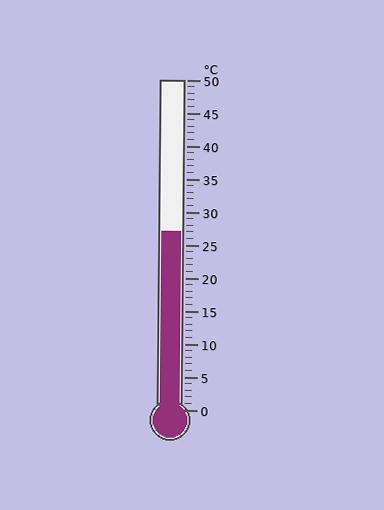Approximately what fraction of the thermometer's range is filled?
The thermometer is filled to approximately 55% of its range.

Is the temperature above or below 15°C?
The temperature is above 15°C.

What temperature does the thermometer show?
The thermometer shows approximately 27°C.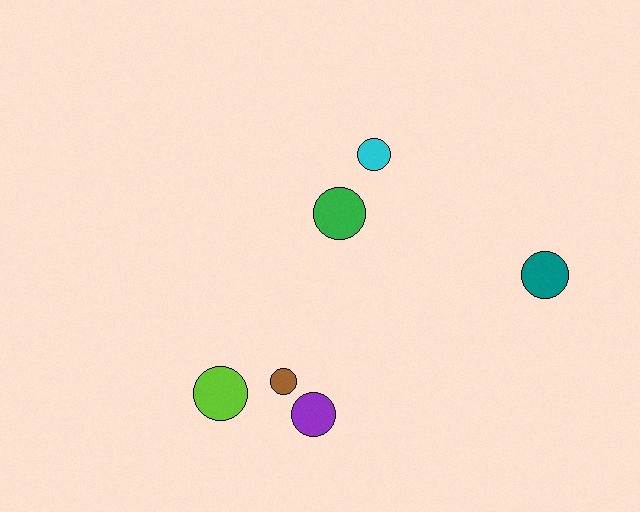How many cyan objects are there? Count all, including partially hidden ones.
There is 1 cyan object.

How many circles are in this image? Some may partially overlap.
There are 6 circles.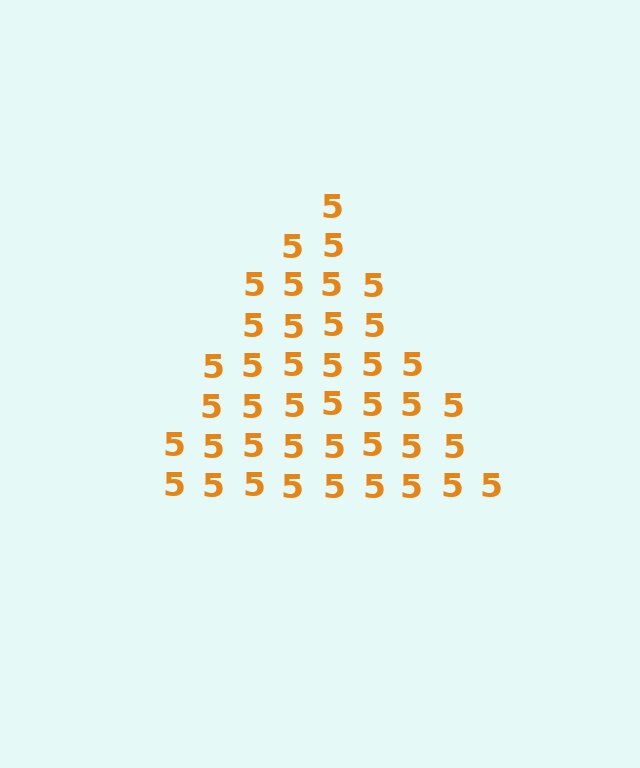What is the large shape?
The large shape is a triangle.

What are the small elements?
The small elements are digit 5's.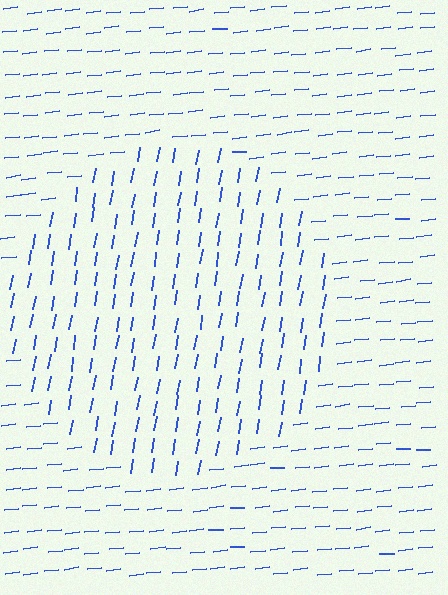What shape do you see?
I see a circle.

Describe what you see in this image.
The image is filled with small blue line segments. A circle region in the image has lines oriented differently from the surrounding lines, creating a visible texture boundary.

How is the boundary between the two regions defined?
The boundary is defined purely by a change in line orientation (approximately 74 degrees difference). All lines are the same color and thickness.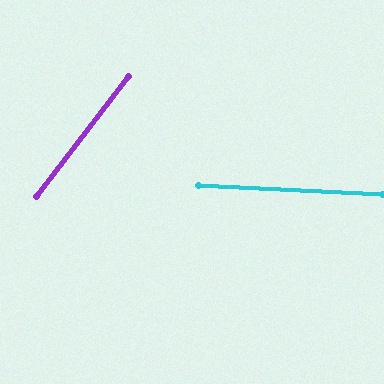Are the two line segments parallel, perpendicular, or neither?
Neither parallel nor perpendicular — they differ by about 56°.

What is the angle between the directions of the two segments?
Approximately 56 degrees.